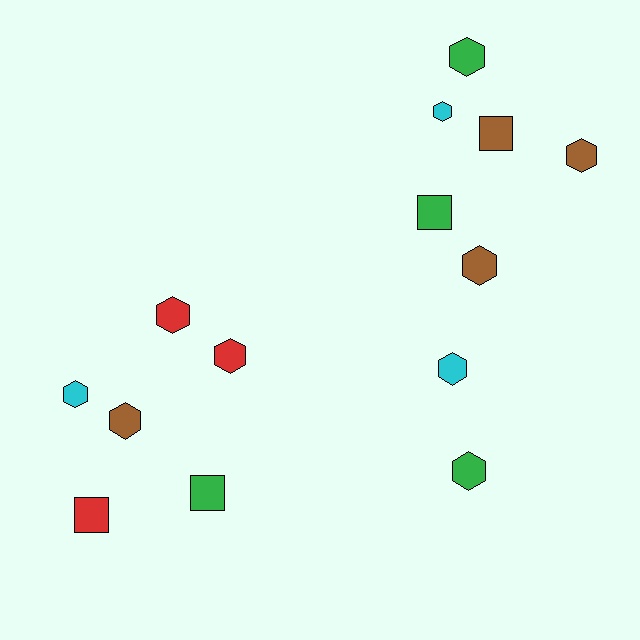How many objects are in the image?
There are 14 objects.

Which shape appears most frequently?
Hexagon, with 10 objects.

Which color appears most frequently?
Green, with 4 objects.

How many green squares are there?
There are 2 green squares.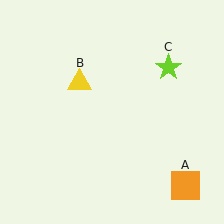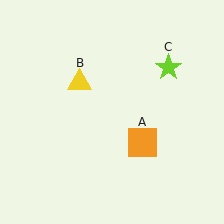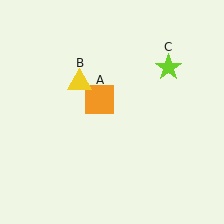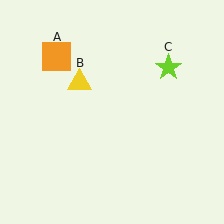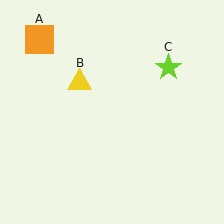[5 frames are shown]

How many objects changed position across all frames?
1 object changed position: orange square (object A).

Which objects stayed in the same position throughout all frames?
Yellow triangle (object B) and lime star (object C) remained stationary.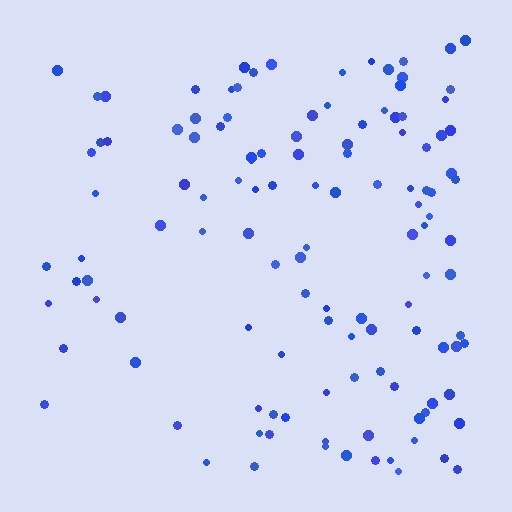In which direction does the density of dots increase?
From left to right, with the right side densest.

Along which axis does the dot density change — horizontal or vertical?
Horizontal.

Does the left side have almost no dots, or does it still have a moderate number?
Still a moderate number, just noticeably fewer than the right.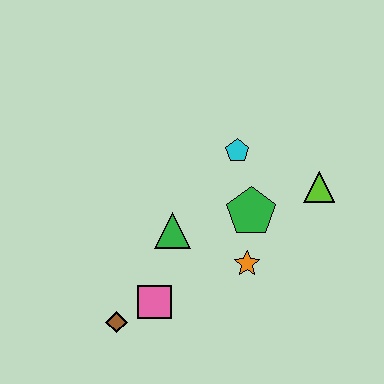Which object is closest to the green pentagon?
The orange star is closest to the green pentagon.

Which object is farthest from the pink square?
The lime triangle is farthest from the pink square.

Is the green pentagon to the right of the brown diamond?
Yes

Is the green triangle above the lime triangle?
No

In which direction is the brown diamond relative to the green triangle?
The brown diamond is below the green triangle.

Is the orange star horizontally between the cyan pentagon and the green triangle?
No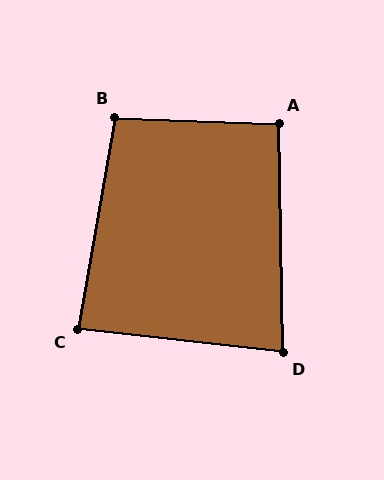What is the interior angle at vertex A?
Approximately 93 degrees (approximately right).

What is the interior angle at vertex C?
Approximately 87 degrees (approximately right).